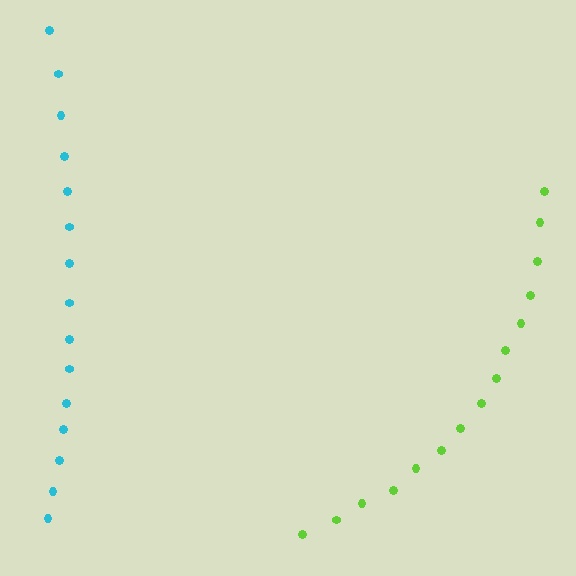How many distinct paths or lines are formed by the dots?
There are 2 distinct paths.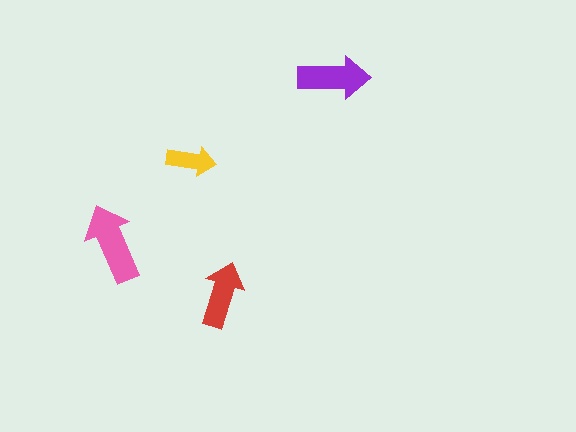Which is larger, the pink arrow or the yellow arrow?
The pink one.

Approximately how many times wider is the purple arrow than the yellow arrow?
About 1.5 times wider.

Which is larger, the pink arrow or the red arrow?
The pink one.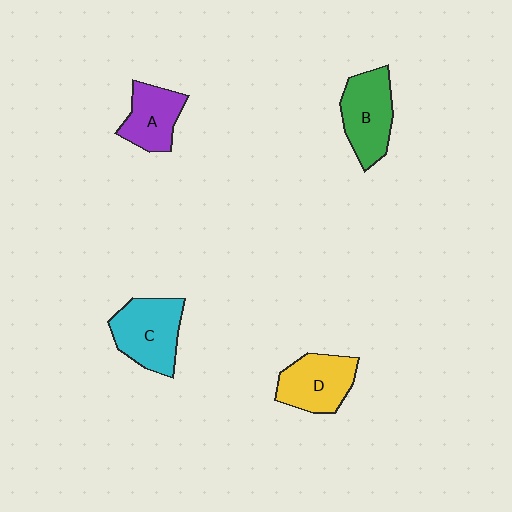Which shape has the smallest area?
Shape A (purple).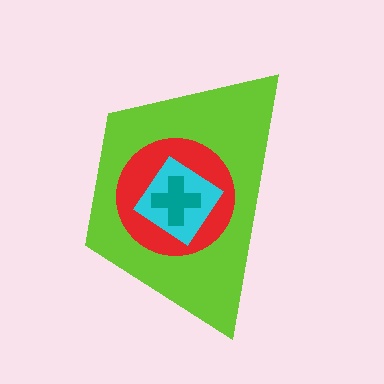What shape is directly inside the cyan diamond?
The teal cross.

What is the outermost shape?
The lime trapezoid.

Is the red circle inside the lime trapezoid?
Yes.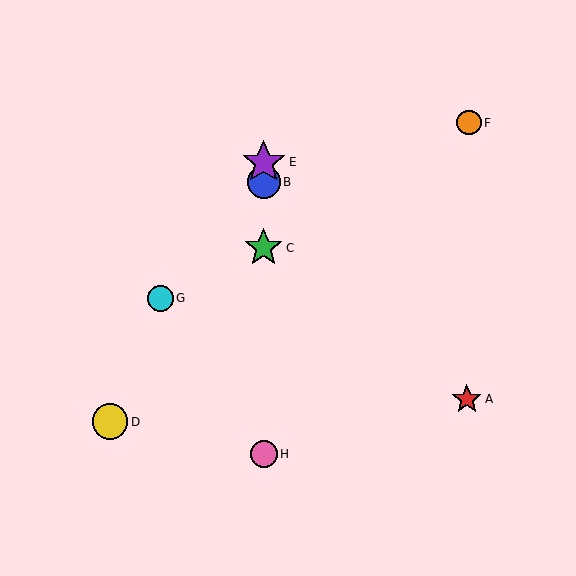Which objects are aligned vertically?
Objects B, C, E, H are aligned vertically.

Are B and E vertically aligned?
Yes, both are at x≈264.